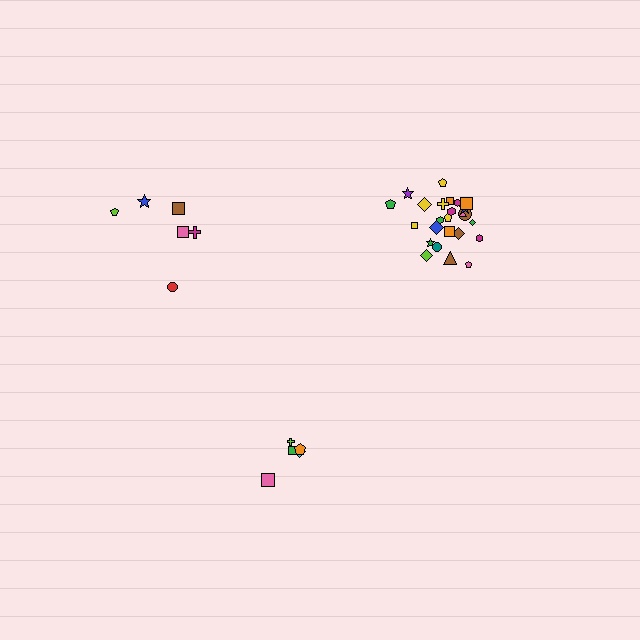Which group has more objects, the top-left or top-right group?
The top-right group.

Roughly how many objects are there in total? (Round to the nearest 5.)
Roughly 35 objects in total.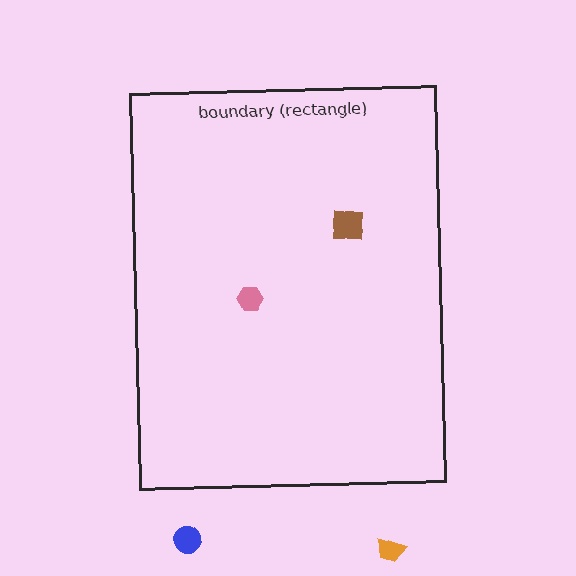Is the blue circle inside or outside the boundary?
Outside.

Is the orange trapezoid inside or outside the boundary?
Outside.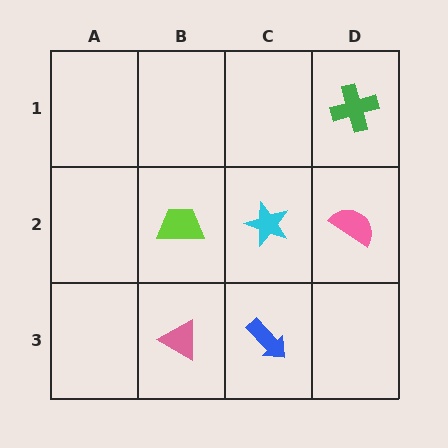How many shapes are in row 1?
1 shape.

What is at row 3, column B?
A pink triangle.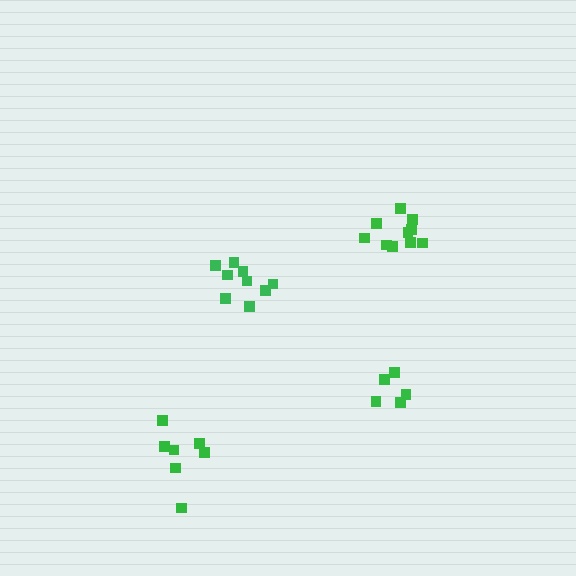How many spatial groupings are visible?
There are 4 spatial groupings.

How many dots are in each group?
Group 1: 10 dots, Group 2: 5 dots, Group 3: 7 dots, Group 4: 9 dots (31 total).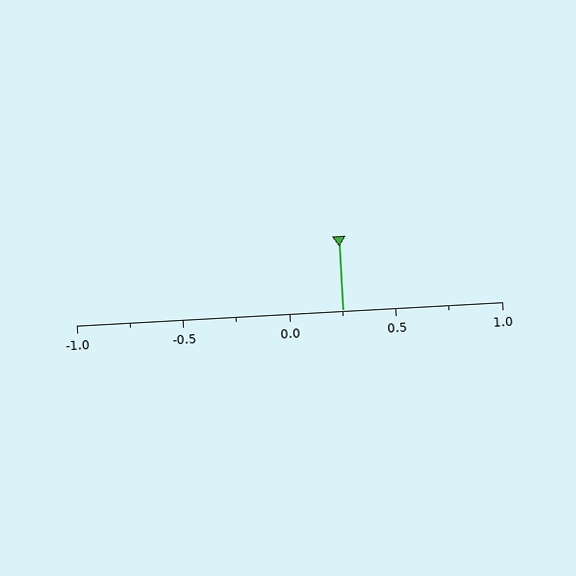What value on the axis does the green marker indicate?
The marker indicates approximately 0.25.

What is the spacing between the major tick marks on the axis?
The major ticks are spaced 0.5 apart.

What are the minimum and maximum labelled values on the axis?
The axis runs from -1.0 to 1.0.